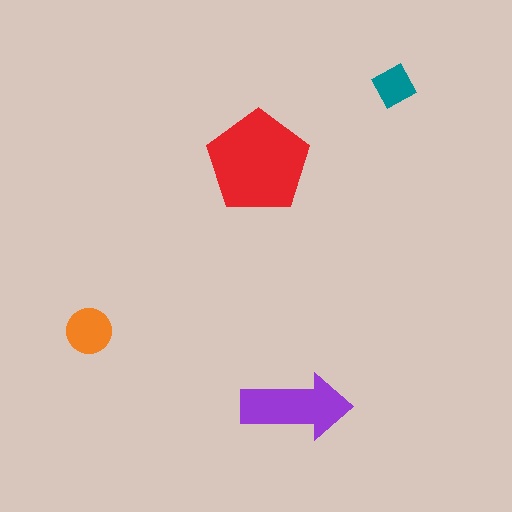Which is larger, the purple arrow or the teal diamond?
The purple arrow.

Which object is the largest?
The red pentagon.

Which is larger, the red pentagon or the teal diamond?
The red pentagon.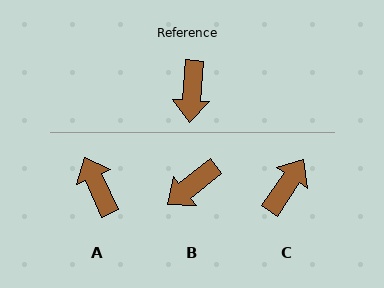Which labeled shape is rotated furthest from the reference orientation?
A, about 151 degrees away.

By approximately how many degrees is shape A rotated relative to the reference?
Approximately 151 degrees clockwise.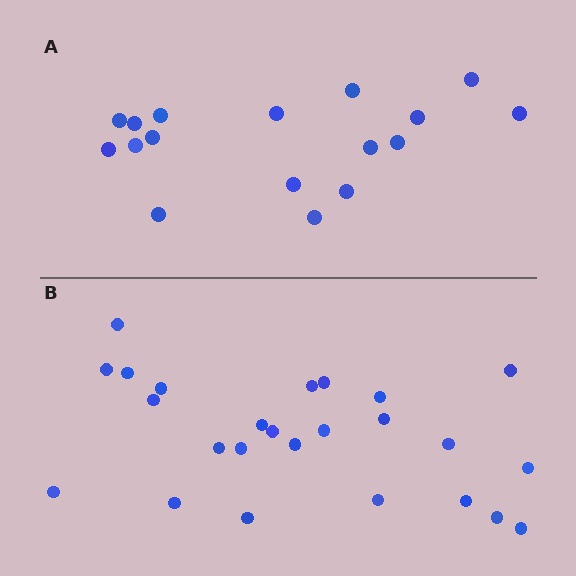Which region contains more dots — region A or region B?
Region B (the bottom region) has more dots.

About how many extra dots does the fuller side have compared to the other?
Region B has roughly 8 or so more dots than region A.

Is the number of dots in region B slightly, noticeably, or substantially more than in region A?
Region B has substantially more. The ratio is roughly 1.5 to 1.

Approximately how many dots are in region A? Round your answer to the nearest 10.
About 20 dots. (The exact count is 17, which rounds to 20.)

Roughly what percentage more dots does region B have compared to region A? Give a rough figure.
About 45% more.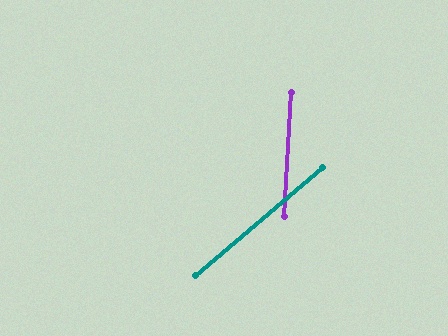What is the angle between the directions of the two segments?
Approximately 46 degrees.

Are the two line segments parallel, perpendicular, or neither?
Neither parallel nor perpendicular — they differ by about 46°.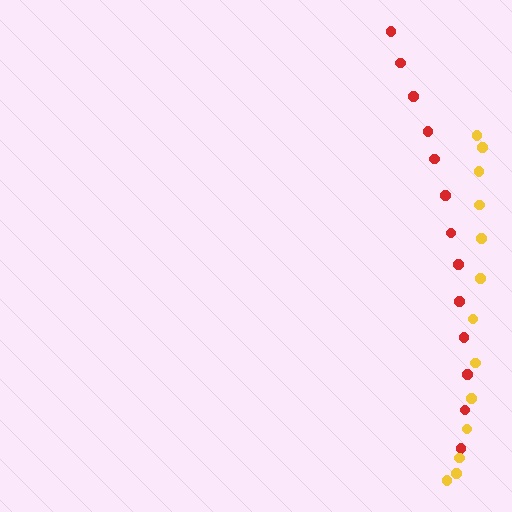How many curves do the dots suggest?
There are 2 distinct paths.